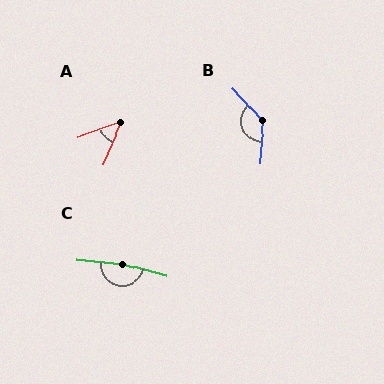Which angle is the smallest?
A, at approximately 47 degrees.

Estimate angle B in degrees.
Approximately 132 degrees.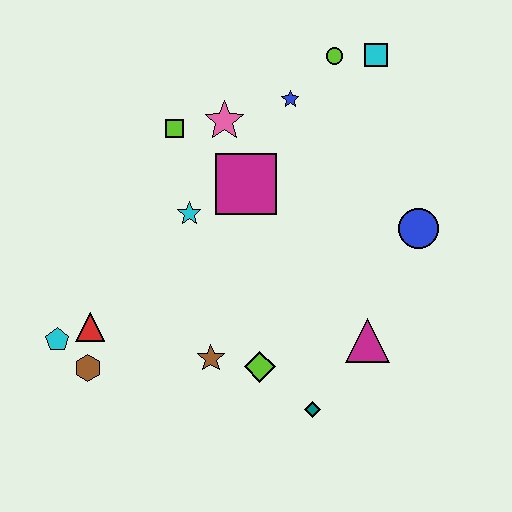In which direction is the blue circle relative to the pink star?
The blue circle is to the right of the pink star.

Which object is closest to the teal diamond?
The lime diamond is closest to the teal diamond.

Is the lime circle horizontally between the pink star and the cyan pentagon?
No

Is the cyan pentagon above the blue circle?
No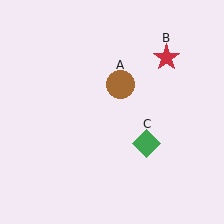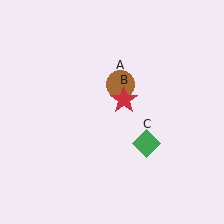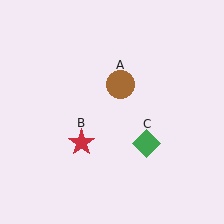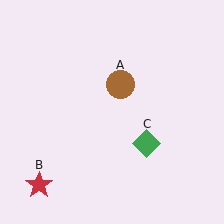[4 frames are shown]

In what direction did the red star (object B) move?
The red star (object B) moved down and to the left.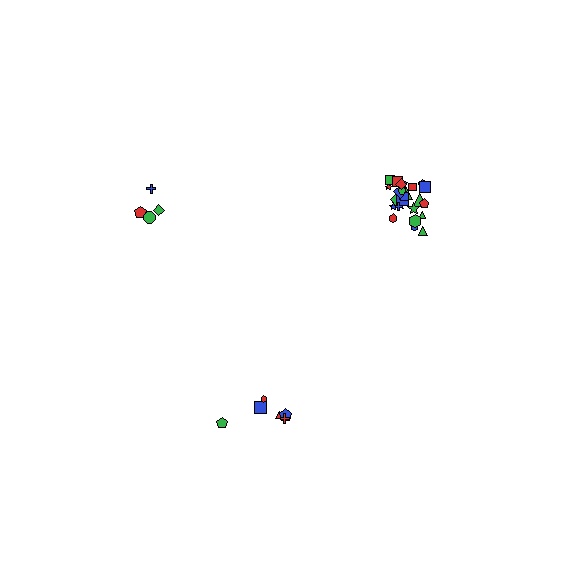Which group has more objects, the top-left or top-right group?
The top-right group.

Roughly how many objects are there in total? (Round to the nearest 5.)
Roughly 35 objects in total.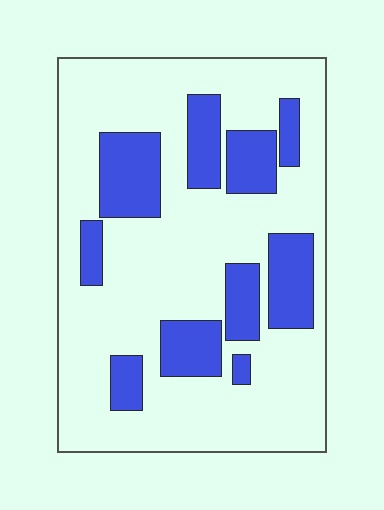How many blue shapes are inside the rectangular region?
10.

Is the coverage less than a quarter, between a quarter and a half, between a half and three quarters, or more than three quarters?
Between a quarter and a half.